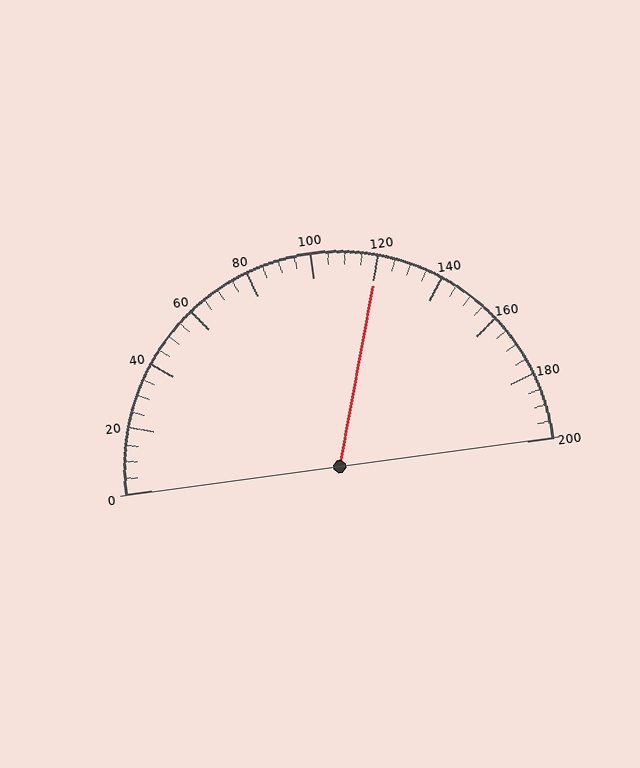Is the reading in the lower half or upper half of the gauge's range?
The reading is in the upper half of the range (0 to 200).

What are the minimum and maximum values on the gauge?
The gauge ranges from 0 to 200.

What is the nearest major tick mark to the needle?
The nearest major tick mark is 120.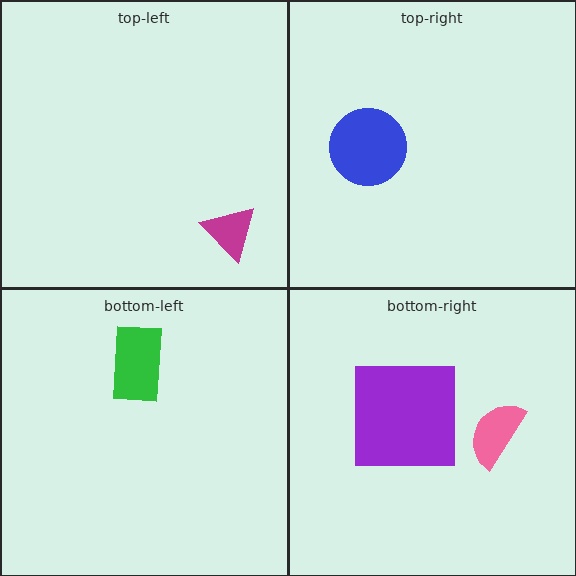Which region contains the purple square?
The bottom-right region.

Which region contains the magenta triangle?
The top-left region.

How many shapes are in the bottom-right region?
2.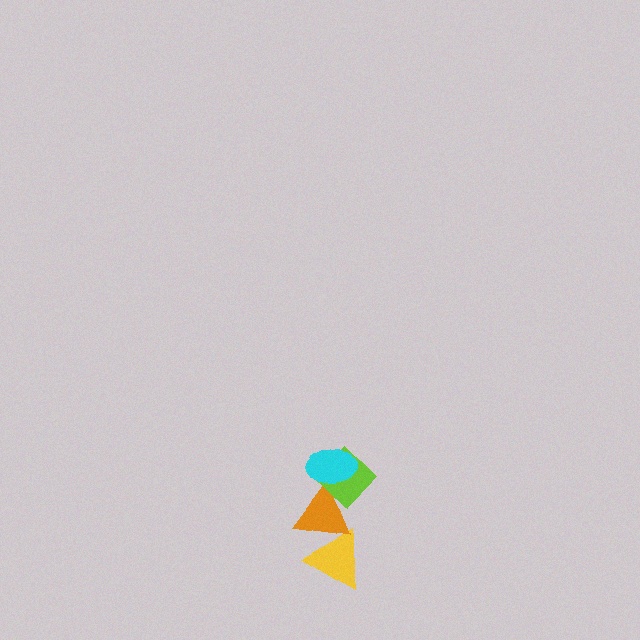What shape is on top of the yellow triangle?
The orange triangle is on top of the yellow triangle.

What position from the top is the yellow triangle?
The yellow triangle is 4th from the top.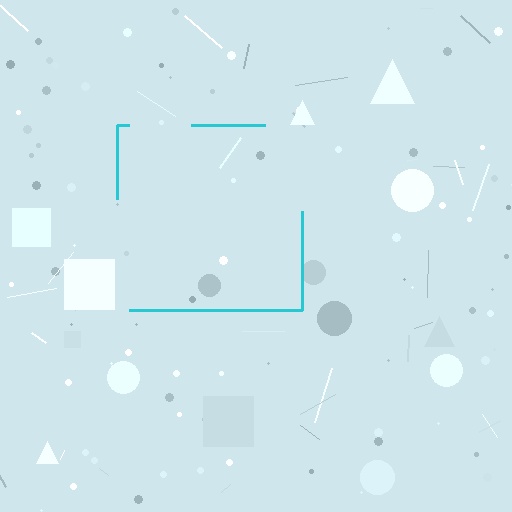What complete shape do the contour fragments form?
The contour fragments form a square.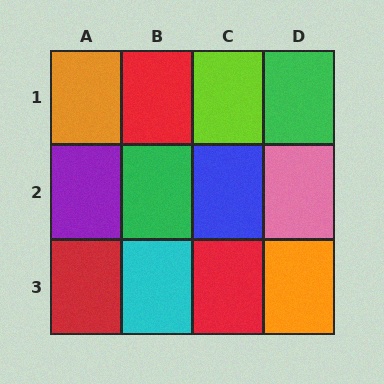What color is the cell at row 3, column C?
Red.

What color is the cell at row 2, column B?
Green.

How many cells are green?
2 cells are green.